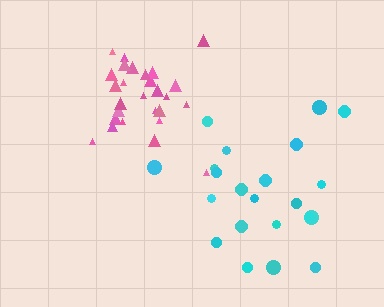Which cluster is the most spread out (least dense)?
Cyan.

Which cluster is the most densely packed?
Pink.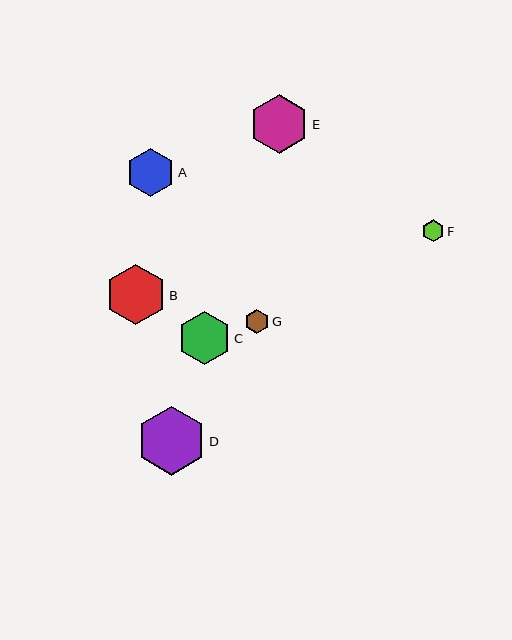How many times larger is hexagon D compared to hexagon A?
Hexagon D is approximately 1.4 times the size of hexagon A.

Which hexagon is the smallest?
Hexagon F is the smallest with a size of approximately 22 pixels.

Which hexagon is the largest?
Hexagon D is the largest with a size of approximately 69 pixels.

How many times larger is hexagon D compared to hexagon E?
Hexagon D is approximately 1.2 times the size of hexagon E.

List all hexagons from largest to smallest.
From largest to smallest: D, B, E, C, A, G, F.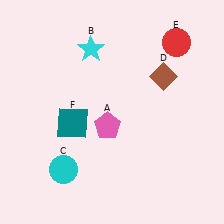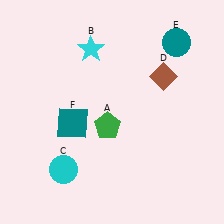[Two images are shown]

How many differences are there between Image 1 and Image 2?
There are 2 differences between the two images.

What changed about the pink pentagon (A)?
In Image 1, A is pink. In Image 2, it changed to green.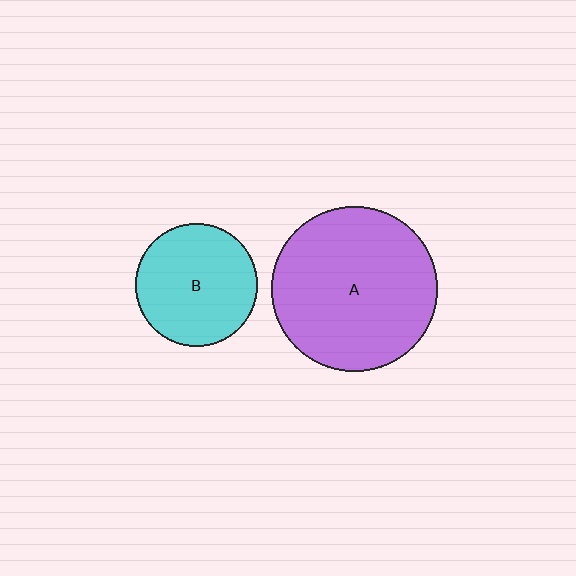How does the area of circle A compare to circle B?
Approximately 1.8 times.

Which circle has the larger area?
Circle A (purple).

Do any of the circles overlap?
No, none of the circles overlap.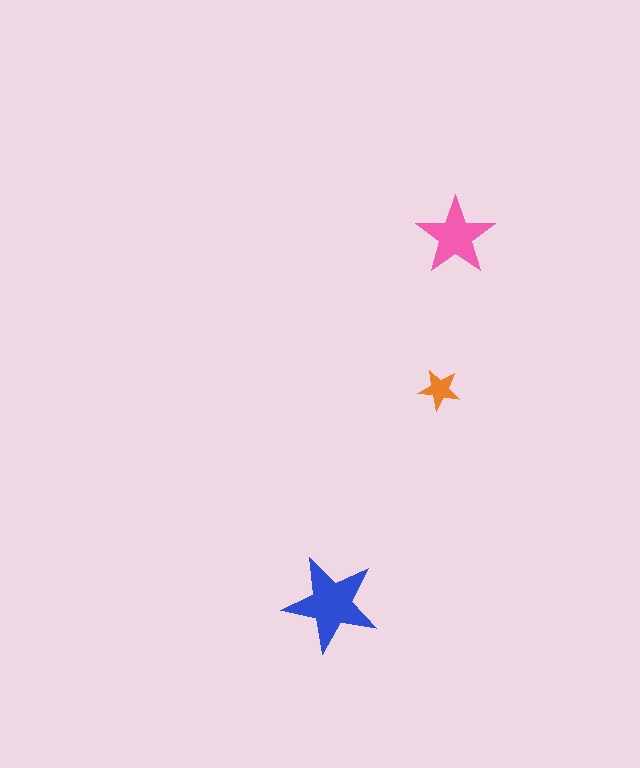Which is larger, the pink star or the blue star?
The blue one.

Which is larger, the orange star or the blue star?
The blue one.